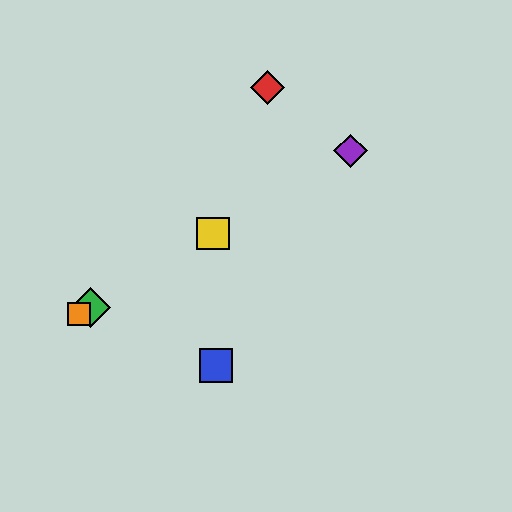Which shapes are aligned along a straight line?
The green diamond, the yellow square, the purple diamond, the orange square are aligned along a straight line.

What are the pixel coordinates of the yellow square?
The yellow square is at (213, 234).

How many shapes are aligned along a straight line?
4 shapes (the green diamond, the yellow square, the purple diamond, the orange square) are aligned along a straight line.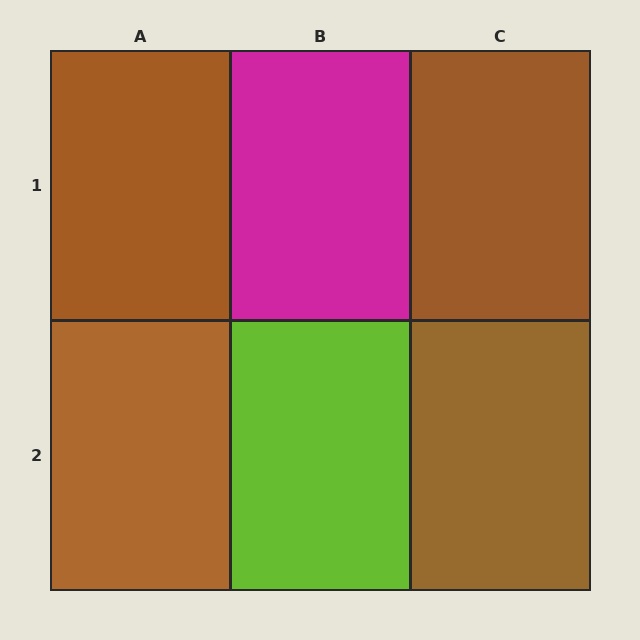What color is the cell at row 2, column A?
Brown.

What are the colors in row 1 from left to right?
Brown, magenta, brown.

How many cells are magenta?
1 cell is magenta.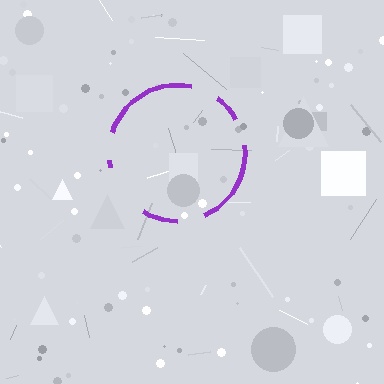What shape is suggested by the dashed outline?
The dashed outline suggests a circle.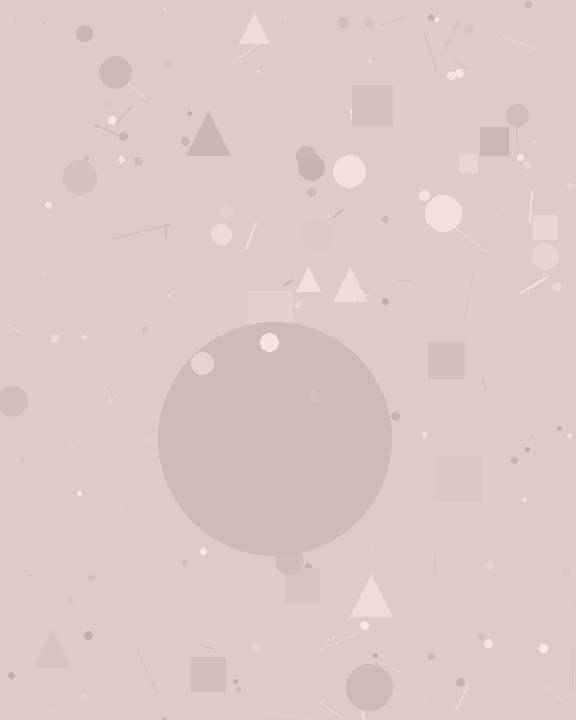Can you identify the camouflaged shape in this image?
The camouflaged shape is a circle.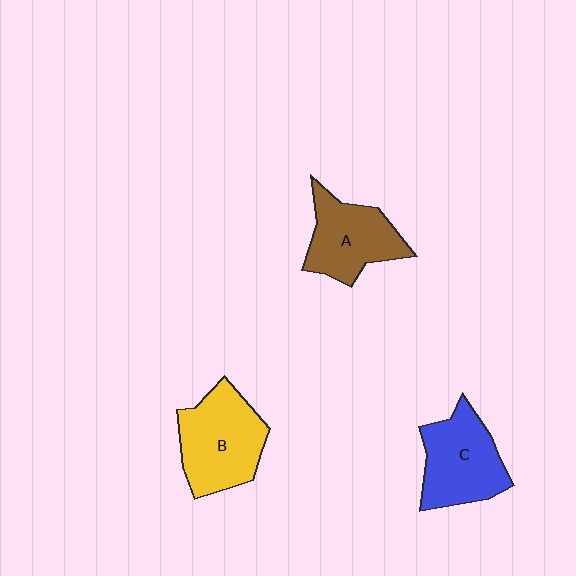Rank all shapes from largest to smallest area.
From largest to smallest: B (yellow), C (blue), A (brown).